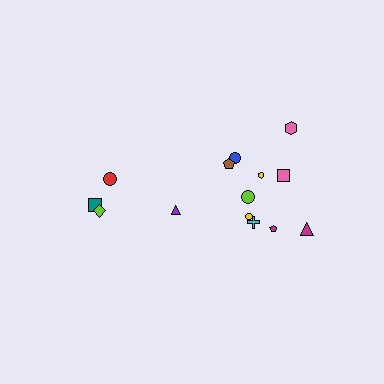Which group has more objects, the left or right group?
The right group.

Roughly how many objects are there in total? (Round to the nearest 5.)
Roughly 15 objects in total.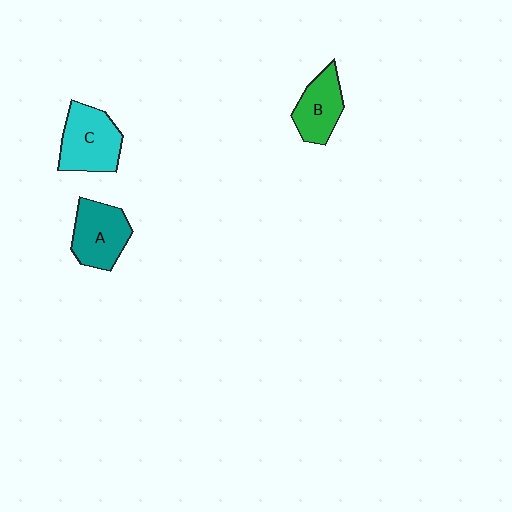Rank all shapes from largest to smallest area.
From largest to smallest: C (cyan), A (teal), B (green).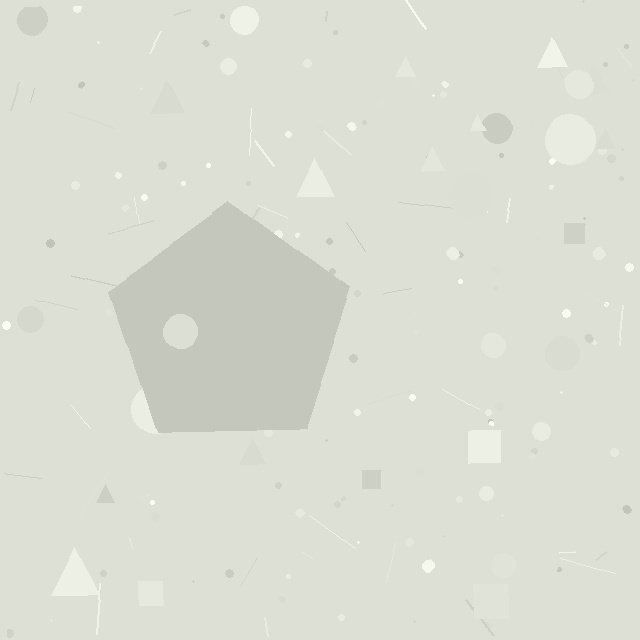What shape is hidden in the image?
A pentagon is hidden in the image.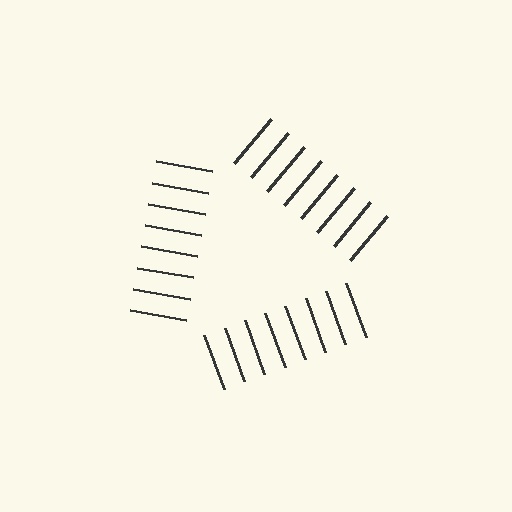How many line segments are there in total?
24 — 8 along each of the 3 edges.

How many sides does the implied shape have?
3 sides — the line-ends trace a triangle.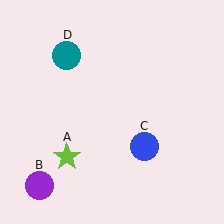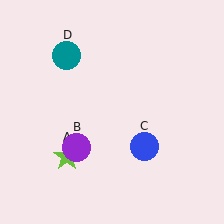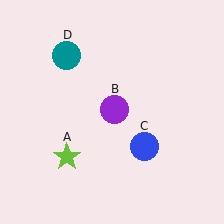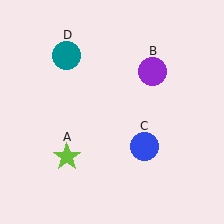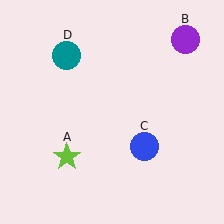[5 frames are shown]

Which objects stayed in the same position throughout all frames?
Lime star (object A) and blue circle (object C) and teal circle (object D) remained stationary.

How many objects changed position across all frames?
1 object changed position: purple circle (object B).